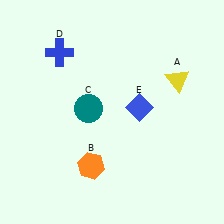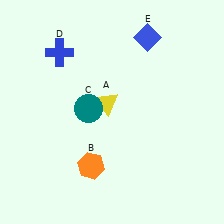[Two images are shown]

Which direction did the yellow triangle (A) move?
The yellow triangle (A) moved left.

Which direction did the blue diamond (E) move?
The blue diamond (E) moved up.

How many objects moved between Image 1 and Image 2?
2 objects moved between the two images.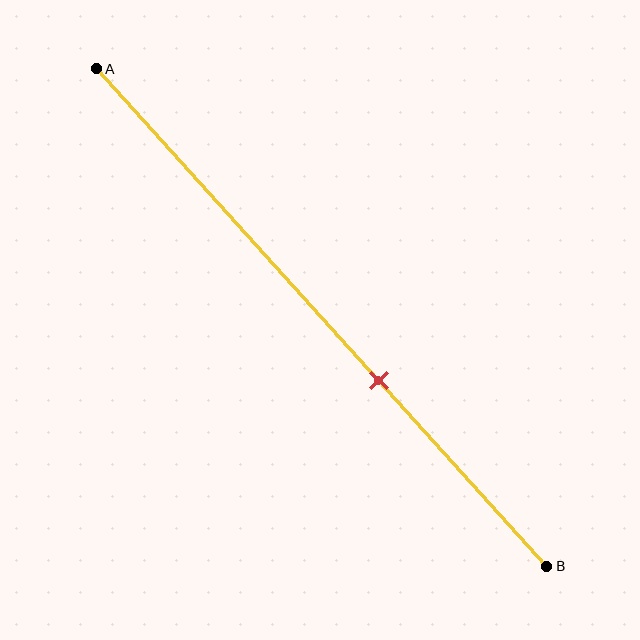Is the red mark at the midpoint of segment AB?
No, the mark is at about 65% from A, not at the 50% midpoint.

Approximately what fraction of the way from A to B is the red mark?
The red mark is approximately 65% of the way from A to B.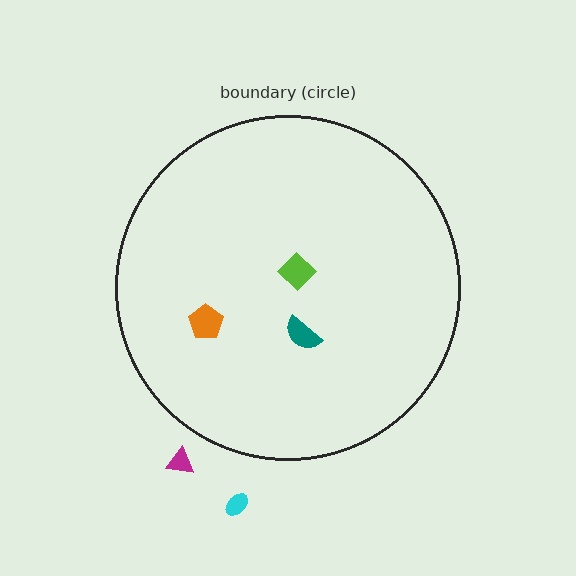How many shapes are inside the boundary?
3 inside, 2 outside.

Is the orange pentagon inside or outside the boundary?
Inside.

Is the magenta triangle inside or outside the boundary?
Outside.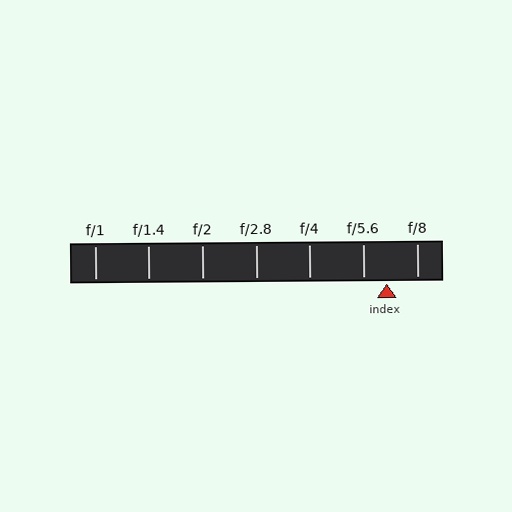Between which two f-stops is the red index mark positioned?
The index mark is between f/5.6 and f/8.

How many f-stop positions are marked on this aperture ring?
There are 7 f-stop positions marked.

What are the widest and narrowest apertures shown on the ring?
The widest aperture shown is f/1 and the narrowest is f/8.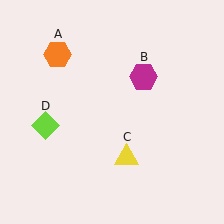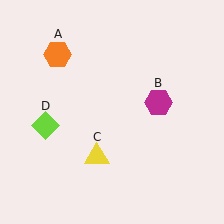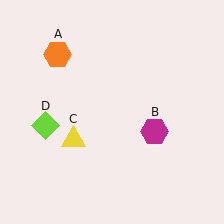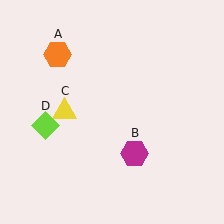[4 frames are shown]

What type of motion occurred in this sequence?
The magenta hexagon (object B), yellow triangle (object C) rotated clockwise around the center of the scene.